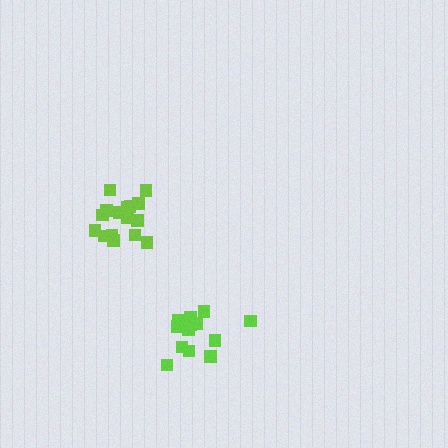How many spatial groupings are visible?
There are 2 spatial groupings.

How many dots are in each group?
Group 1: 16 dots, Group 2: 16 dots (32 total).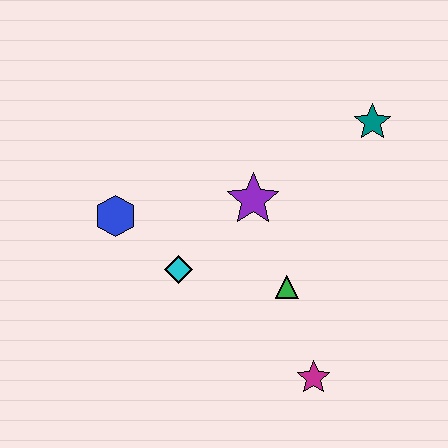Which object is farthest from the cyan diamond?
The teal star is farthest from the cyan diamond.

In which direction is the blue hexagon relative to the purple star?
The blue hexagon is to the left of the purple star.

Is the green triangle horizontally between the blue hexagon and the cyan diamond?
No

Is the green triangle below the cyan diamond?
Yes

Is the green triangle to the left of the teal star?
Yes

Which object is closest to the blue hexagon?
The cyan diamond is closest to the blue hexagon.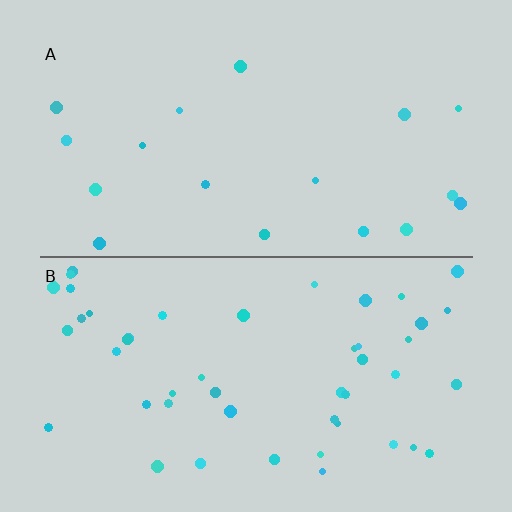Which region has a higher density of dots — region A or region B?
B (the bottom).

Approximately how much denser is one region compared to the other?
Approximately 2.7× — region B over region A.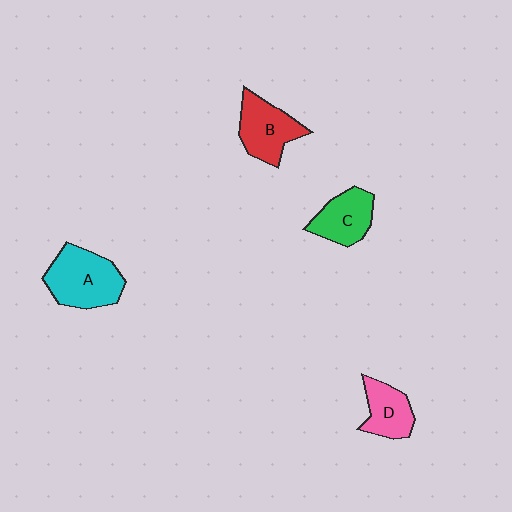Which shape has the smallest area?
Shape D (pink).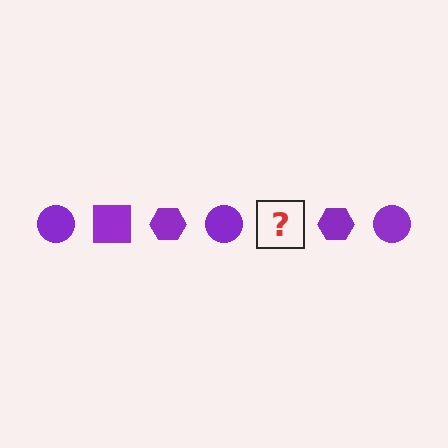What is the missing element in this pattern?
The missing element is a purple square.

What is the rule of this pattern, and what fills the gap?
The rule is that the pattern cycles through circle, square, hexagon shapes in purple. The gap should be filled with a purple square.